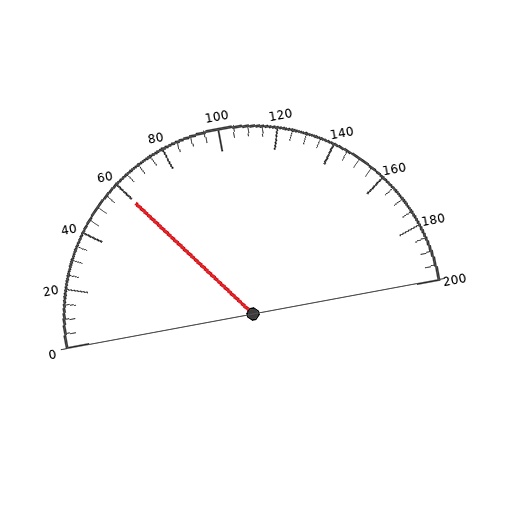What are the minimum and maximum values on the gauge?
The gauge ranges from 0 to 200.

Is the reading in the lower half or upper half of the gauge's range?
The reading is in the lower half of the range (0 to 200).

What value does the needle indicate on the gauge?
The needle indicates approximately 60.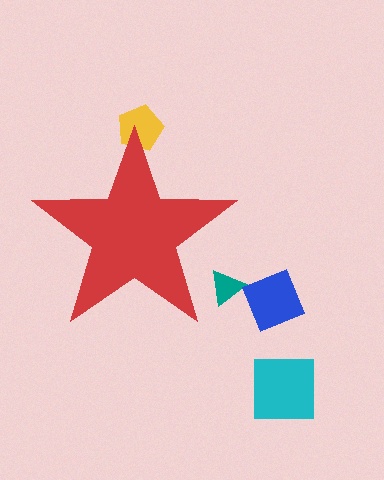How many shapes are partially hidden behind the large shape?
2 shapes are partially hidden.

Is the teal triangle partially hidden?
Yes, the teal triangle is partially hidden behind the red star.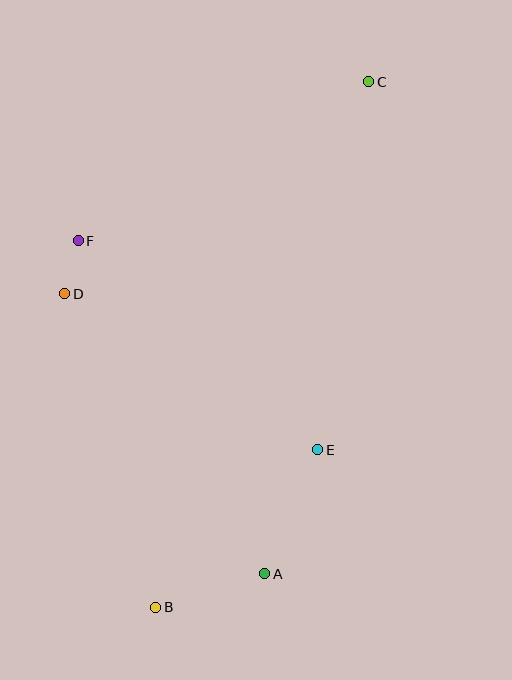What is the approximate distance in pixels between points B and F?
The distance between B and F is approximately 374 pixels.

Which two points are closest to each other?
Points D and F are closest to each other.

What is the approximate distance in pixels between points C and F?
The distance between C and F is approximately 332 pixels.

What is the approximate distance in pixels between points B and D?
The distance between B and D is approximately 326 pixels.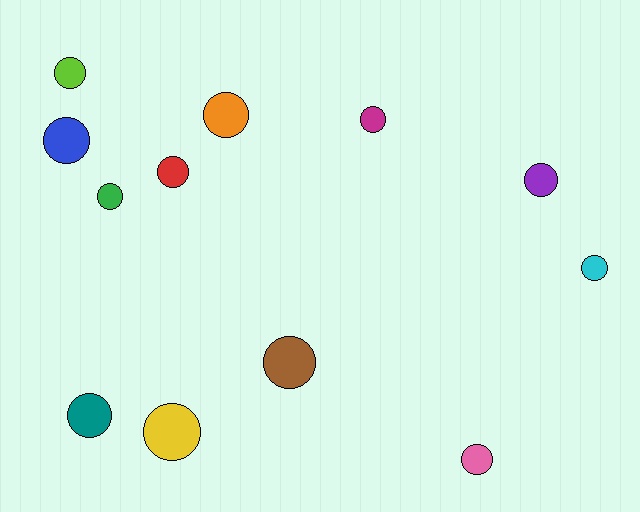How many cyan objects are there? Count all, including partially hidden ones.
There is 1 cyan object.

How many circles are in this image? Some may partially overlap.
There are 12 circles.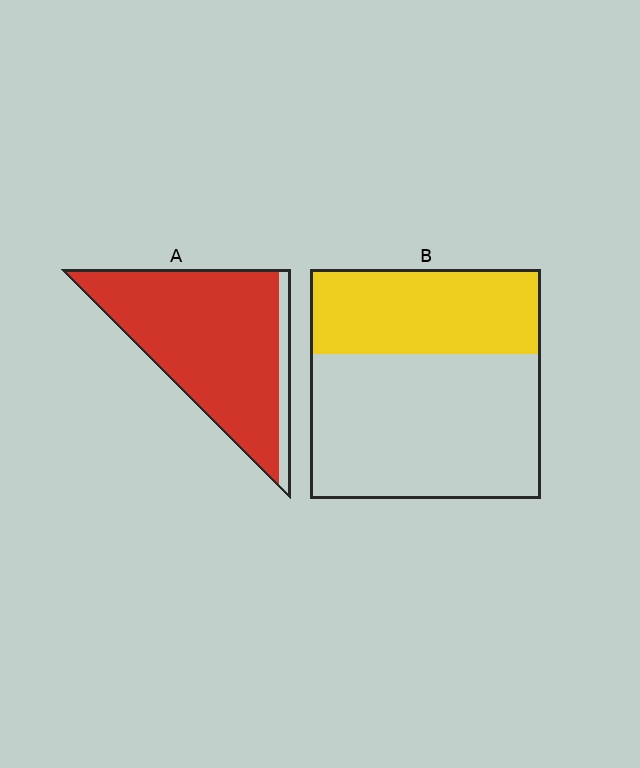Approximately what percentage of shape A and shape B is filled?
A is approximately 90% and B is approximately 35%.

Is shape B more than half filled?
No.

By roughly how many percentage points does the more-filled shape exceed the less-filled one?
By roughly 55 percentage points (A over B).